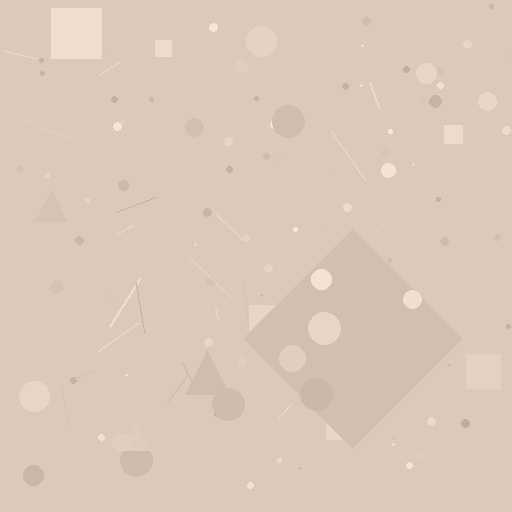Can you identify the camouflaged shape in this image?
The camouflaged shape is a diamond.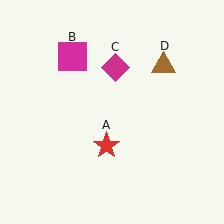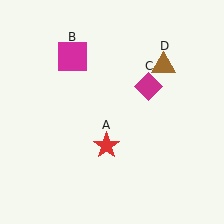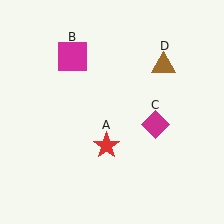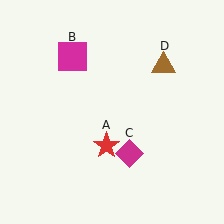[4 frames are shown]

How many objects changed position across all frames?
1 object changed position: magenta diamond (object C).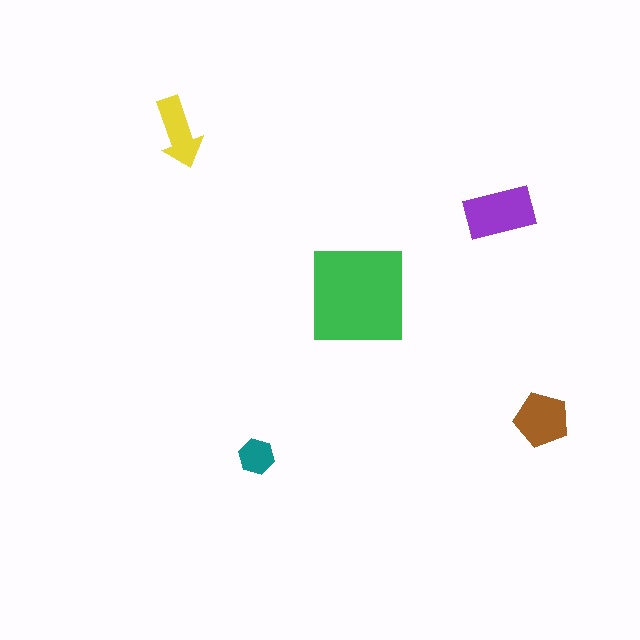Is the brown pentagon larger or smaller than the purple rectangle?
Smaller.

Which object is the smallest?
The teal hexagon.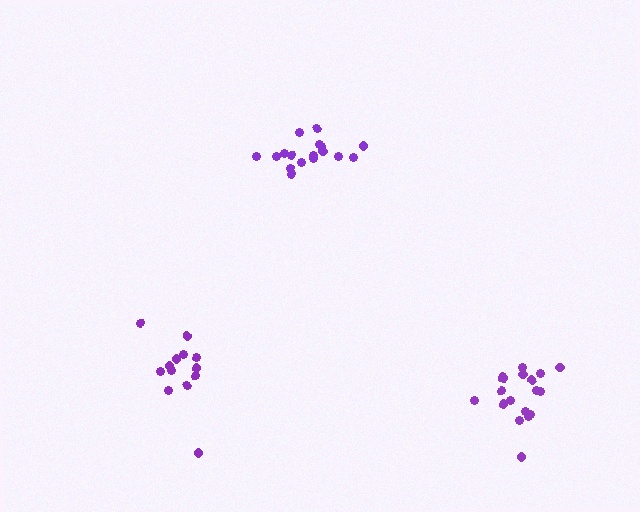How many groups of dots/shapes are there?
There are 3 groups.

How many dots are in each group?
Group 1: 17 dots, Group 2: 13 dots, Group 3: 18 dots (48 total).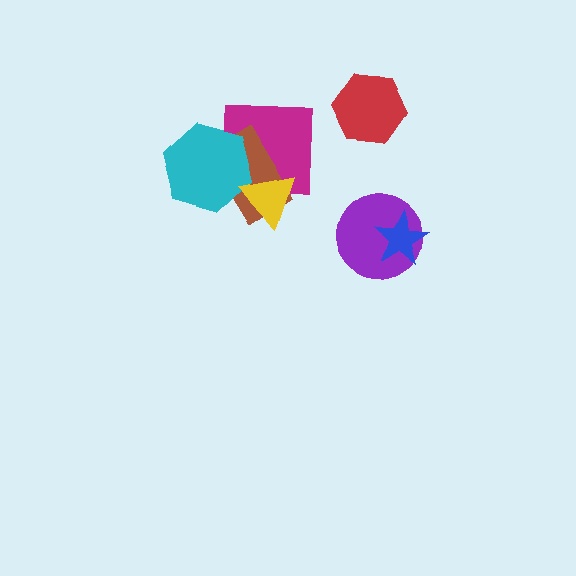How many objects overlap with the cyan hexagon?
3 objects overlap with the cyan hexagon.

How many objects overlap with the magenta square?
3 objects overlap with the magenta square.